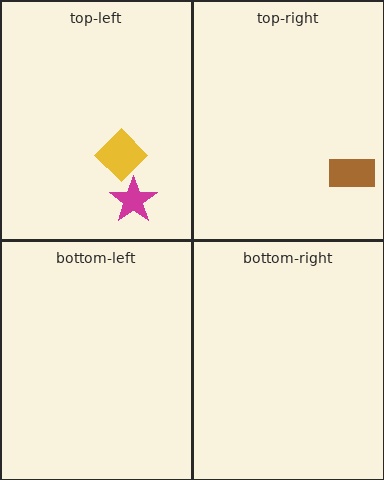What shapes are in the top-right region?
The brown rectangle.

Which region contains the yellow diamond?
The top-left region.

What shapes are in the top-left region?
The magenta star, the yellow diamond.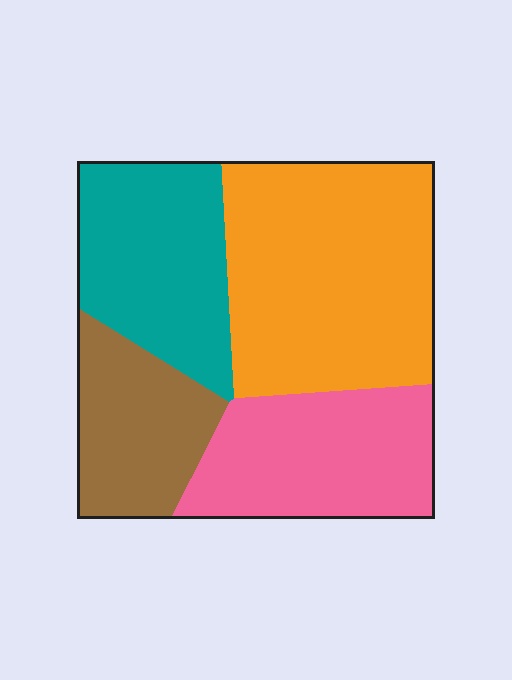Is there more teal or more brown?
Teal.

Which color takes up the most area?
Orange, at roughly 35%.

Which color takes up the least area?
Brown, at roughly 15%.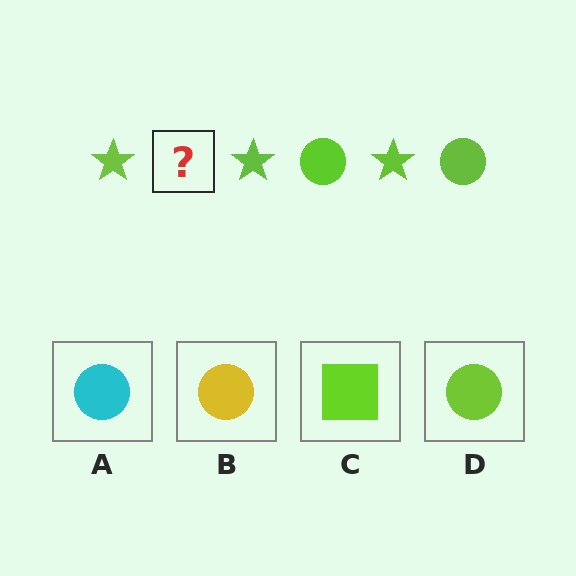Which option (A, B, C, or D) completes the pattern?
D.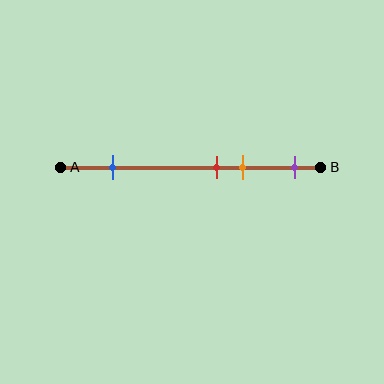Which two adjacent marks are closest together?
The red and orange marks are the closest adjacent pair.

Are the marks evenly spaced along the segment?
No, the marks are not evenly spaced.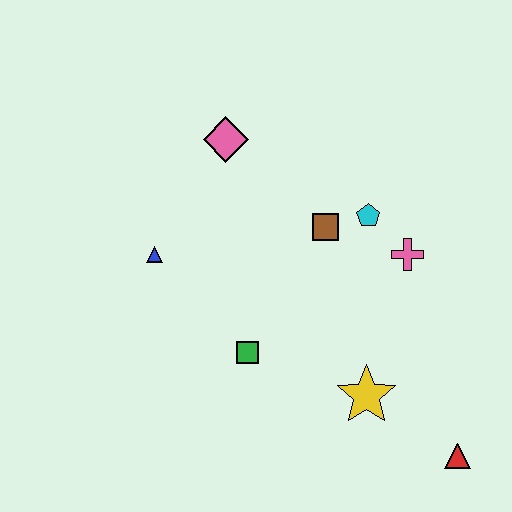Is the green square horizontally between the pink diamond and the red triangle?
Yes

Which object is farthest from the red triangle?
The pink diamond is farthest from the red triangle.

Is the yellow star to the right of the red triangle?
No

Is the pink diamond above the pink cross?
Yes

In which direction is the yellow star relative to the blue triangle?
The yellow star is to the right of the blue triangle.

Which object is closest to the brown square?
The cyan pentagon is closest to the brown square.